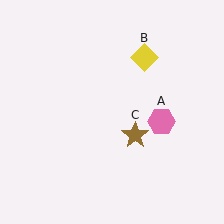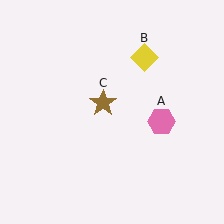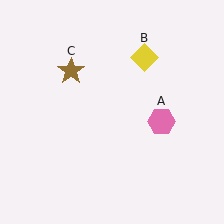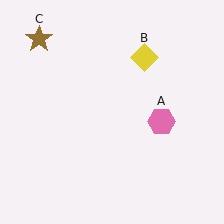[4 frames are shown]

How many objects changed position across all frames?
1 object changed position: brown star (object C).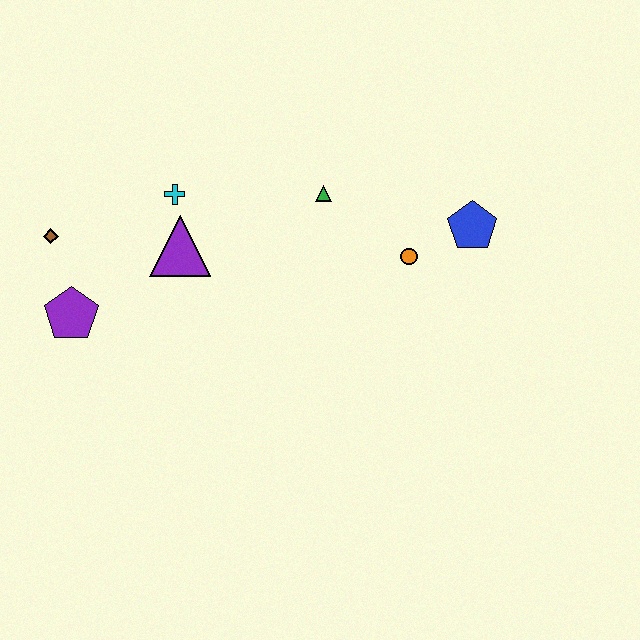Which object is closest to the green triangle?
The orange circle is closest to the green triangle.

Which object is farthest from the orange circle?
The brown diamond is farthest from the orange circle.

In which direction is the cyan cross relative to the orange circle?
The cyan cross is to the left of the orange circle.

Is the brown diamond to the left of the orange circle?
Yes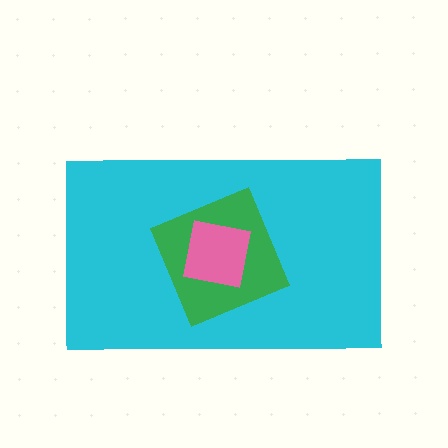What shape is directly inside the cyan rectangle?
The green diamond.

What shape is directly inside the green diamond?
The pink square.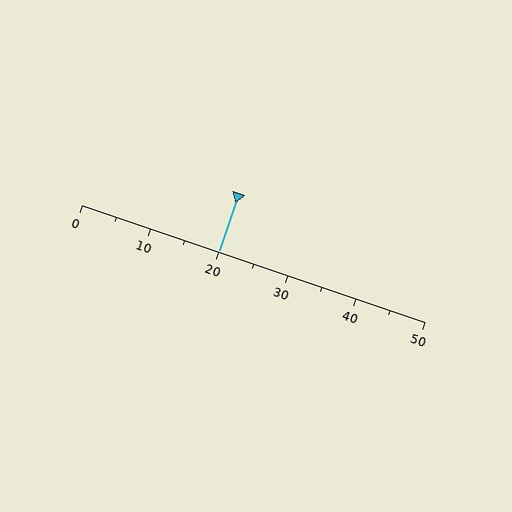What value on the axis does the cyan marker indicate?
The marker indicates approximately 20.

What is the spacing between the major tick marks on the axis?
The major ticks are spaced 10 apart.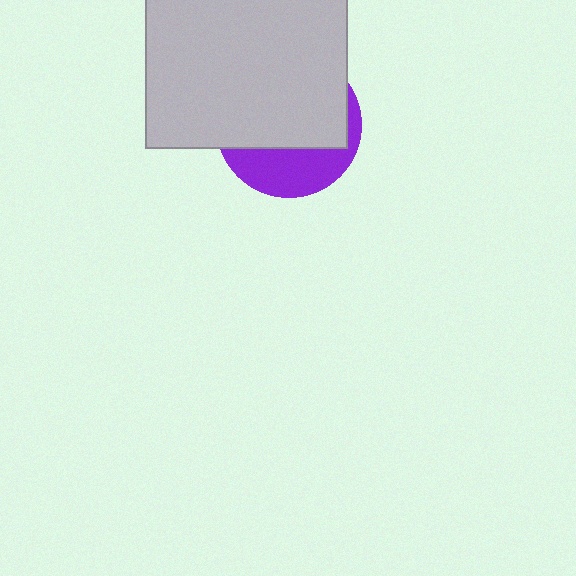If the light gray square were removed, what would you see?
You would see the complete purple circle.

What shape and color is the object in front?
The object in front is a light gray square.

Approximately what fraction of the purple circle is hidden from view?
Roughly 67% of the purple circle is hidden behind the light gray square.